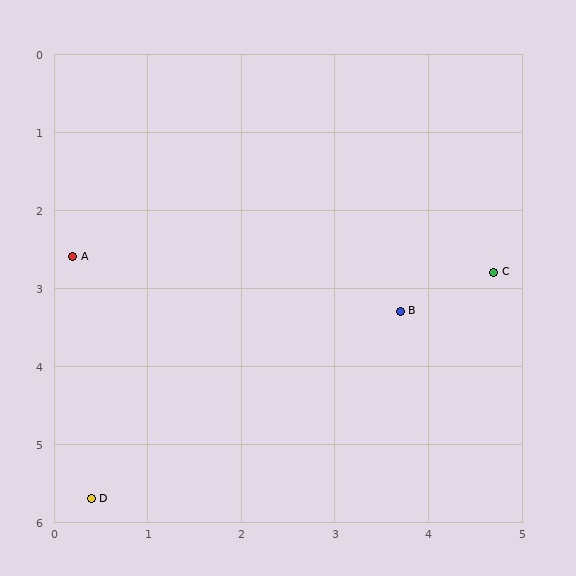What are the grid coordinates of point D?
Point D is at approximately (0.4, 5.7).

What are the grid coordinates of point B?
Point B is at approximately (3.7, 3.3).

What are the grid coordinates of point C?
Point C is at approximately (4.7, 2.8).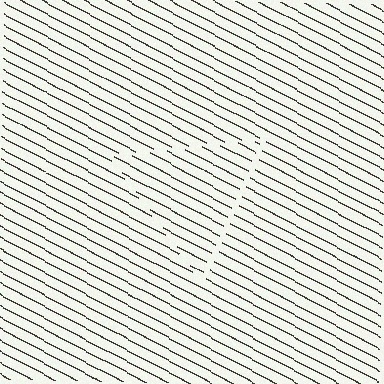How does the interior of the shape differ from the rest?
The interior of the shape contains the same grating, shifted by half a period — the contour is defined by the phase discontinuity where line-ends from the inner and outer gratings abut.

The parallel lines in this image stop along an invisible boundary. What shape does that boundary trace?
An illusory triangle. The interior of the shape contains the same grating, shifted by half a period — the contour is defined by the phase discontinuity where line-ends from the inner and outer gratings abut.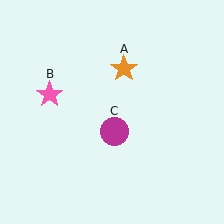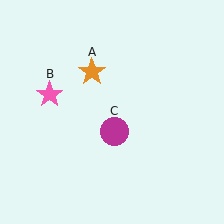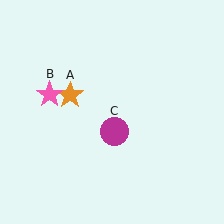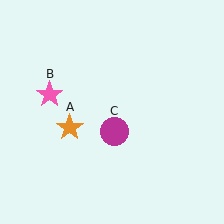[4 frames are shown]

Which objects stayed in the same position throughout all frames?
Pink star (object B) and magenta circle (object C) remained stationary.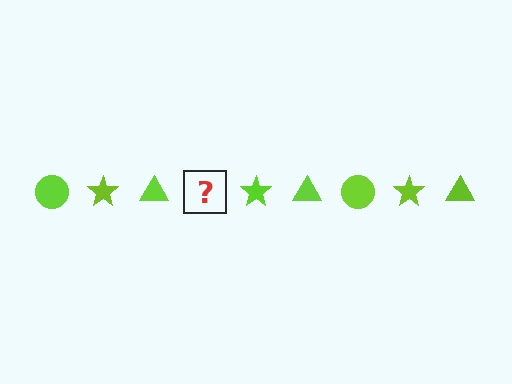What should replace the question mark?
The question mark should be replaced with a lime circle.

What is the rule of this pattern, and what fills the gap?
The rule is that the pattern cycles through circle, star, triangle shapes in lime. The gap should be filled with a lime circle.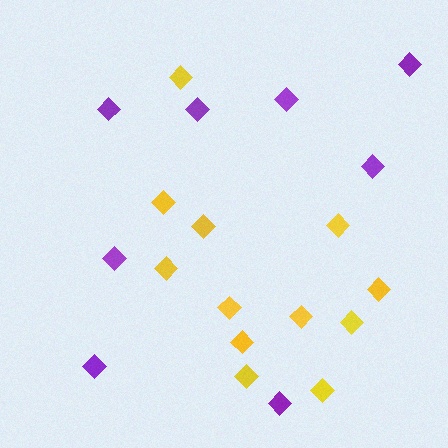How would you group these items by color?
There are 2 groups: one group of yellow diamonds (12) and one group of purple diamonds (8).